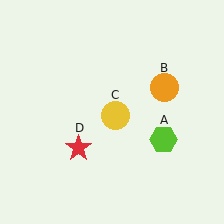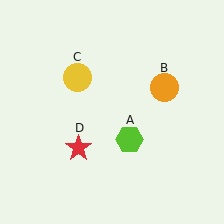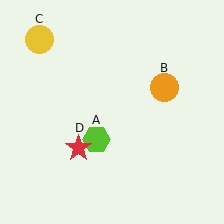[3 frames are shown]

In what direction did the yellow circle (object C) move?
The yellow circle (object C) moved up and to the left.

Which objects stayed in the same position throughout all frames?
Orange circle (object B) and red star (object D) remained stationary.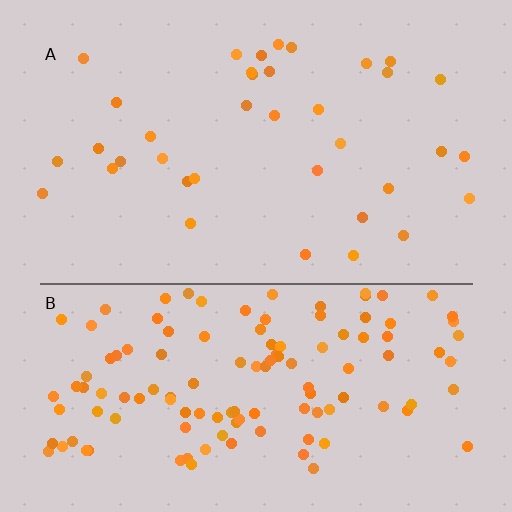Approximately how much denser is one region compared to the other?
Approximately 3.5× — region B over region A.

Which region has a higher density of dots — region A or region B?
B (the bottom).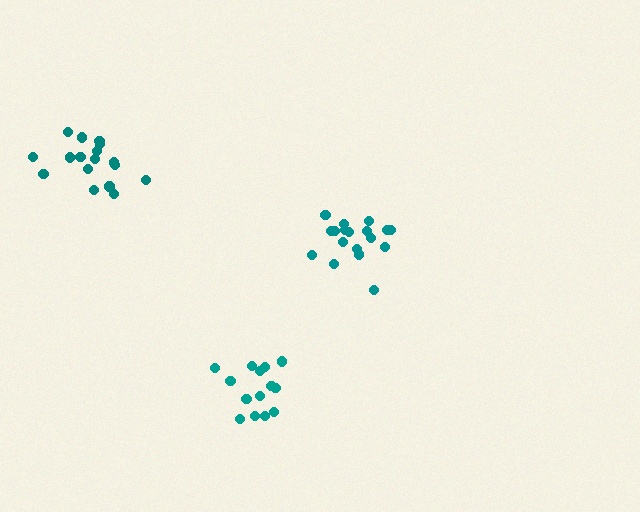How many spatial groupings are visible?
There are 3 spatial groupings.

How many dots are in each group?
Group 1: 14 dots, Group 2: 18 dots, Group 3: 18 dots (50 total).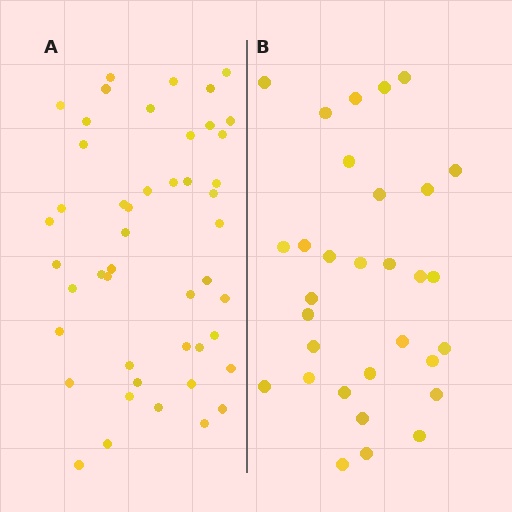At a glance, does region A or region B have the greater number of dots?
Region A (the left region) has more dots.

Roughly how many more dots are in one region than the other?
Region A has approximately 15 more dots than region B.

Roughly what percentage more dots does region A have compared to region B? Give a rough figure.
About 50% more.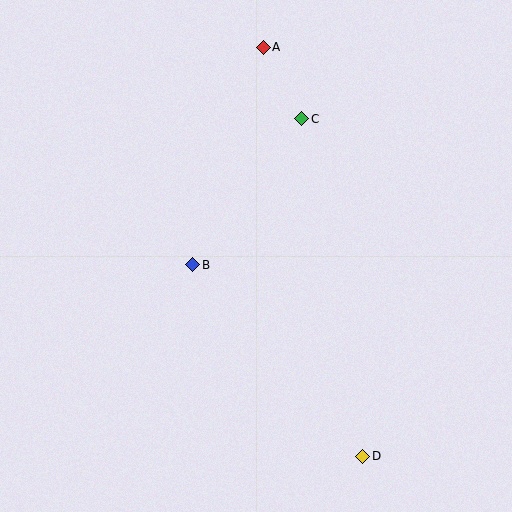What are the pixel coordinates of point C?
Point C is at (302, 119).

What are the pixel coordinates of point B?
Point B is at (193, 265).